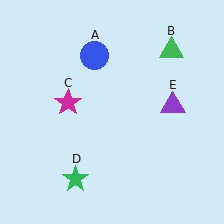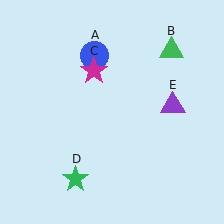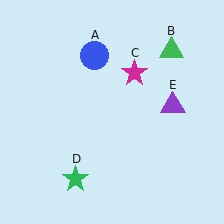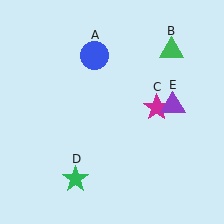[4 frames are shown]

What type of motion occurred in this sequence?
The magenta star (object C) rotated clockwise around the center of the scene.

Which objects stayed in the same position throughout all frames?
Blue circle (object A) and green triangle (object B) and green star (object D) and purple triangle (object E) remained stationary.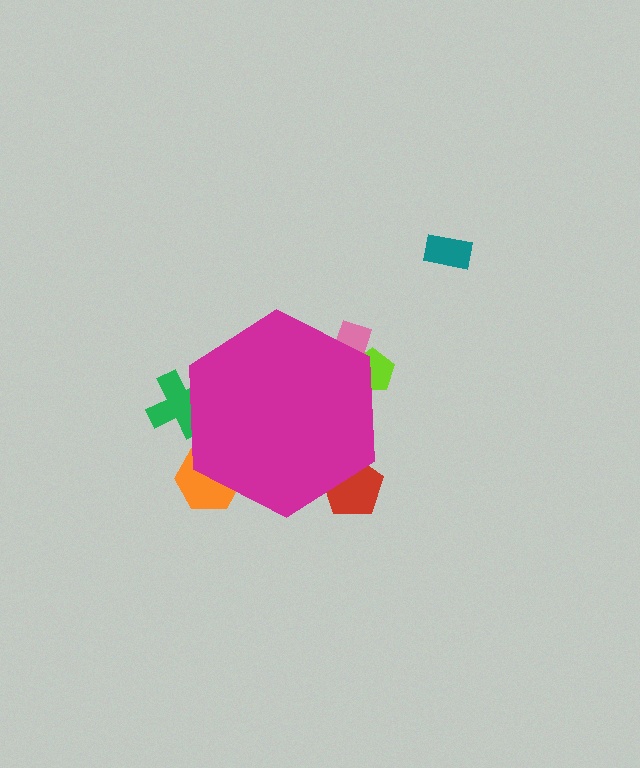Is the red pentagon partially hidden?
Yes, the red pentagon is partially hidden behind the magenta hexagon.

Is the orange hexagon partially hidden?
Yes, the orange hexagon is partially hidden behind the magenta hexagon.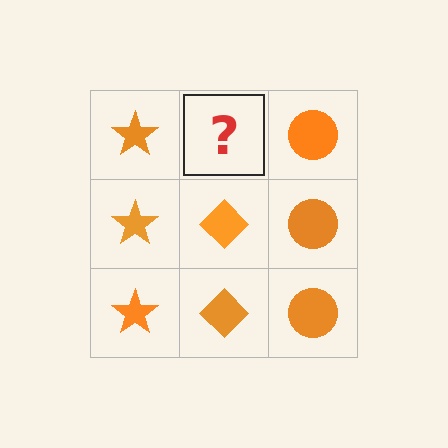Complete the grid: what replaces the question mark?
The question mark should be replaced with an orange diamond.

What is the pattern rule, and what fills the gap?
The rule is that each column has a consistent shape. The gap should be filled with an orange diamond.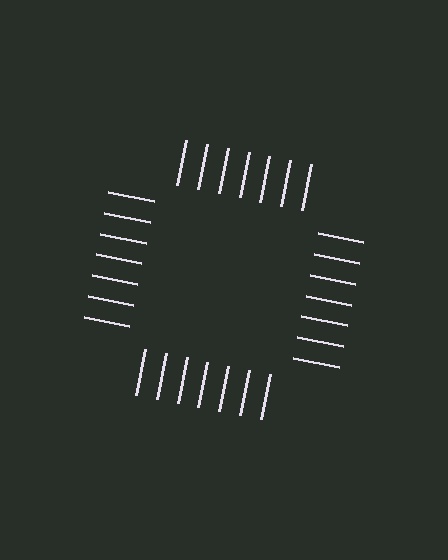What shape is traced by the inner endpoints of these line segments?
An illusory square — the line segments terminate on its edges but no continuous stroke is drawn.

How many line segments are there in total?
28 — 7 along each of the 4 edges.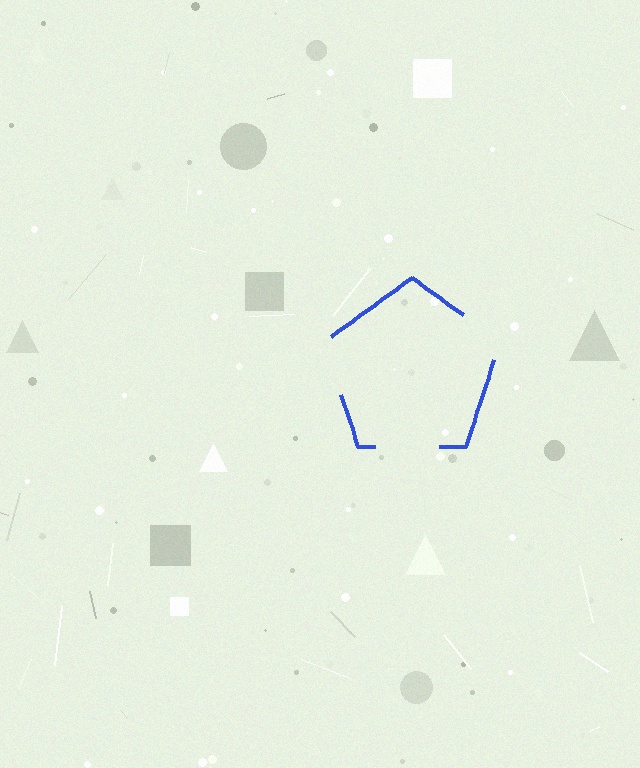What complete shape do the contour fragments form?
The contour fragments form a pentagon.